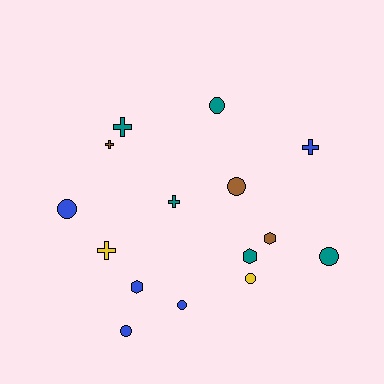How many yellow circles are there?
There is 1 yellow circle.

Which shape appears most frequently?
Circle, with 7 objects.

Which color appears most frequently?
Teal, with 5 objects.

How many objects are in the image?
There are 15 objects.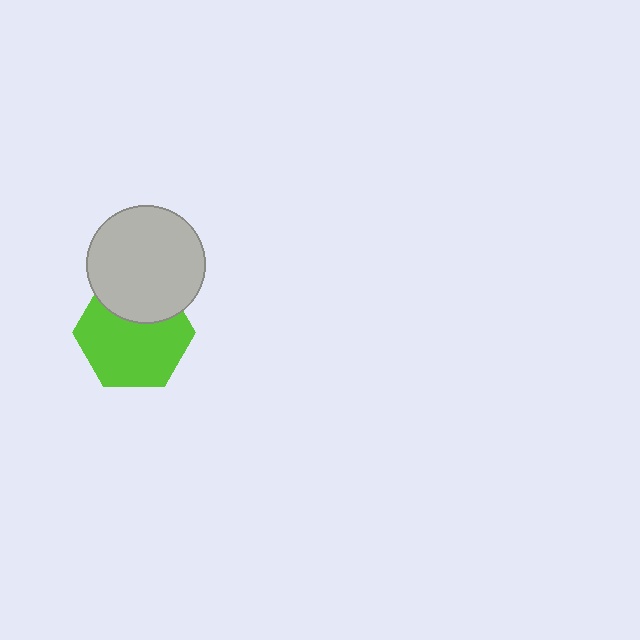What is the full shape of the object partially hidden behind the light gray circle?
The partially hidden object is a lime hexagon.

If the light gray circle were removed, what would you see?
You would see the complete lime hexagon.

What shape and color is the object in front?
The object in front is a light gray circle.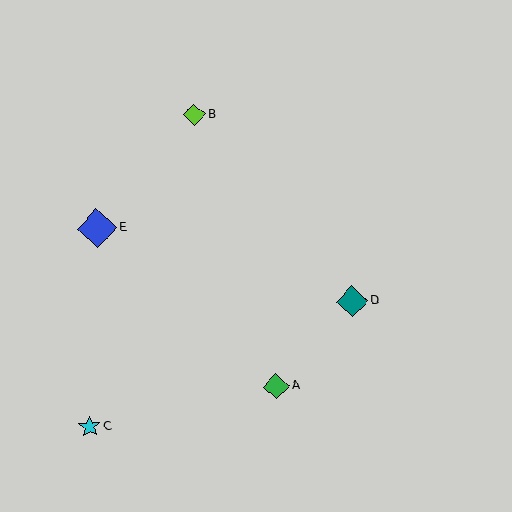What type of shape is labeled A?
Shape A is a green diamond.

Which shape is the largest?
The blue diamond (labeled E) is the largest.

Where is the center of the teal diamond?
The center of the teal diamond is at (352, 301).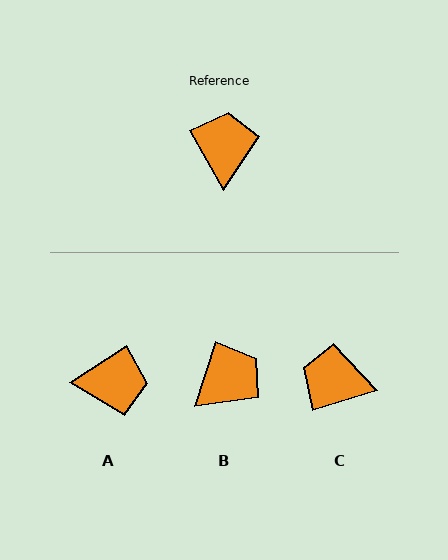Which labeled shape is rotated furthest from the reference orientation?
A, about 87 degrees away.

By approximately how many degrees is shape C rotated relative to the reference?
Approximately 77 degrees counter-clockwise.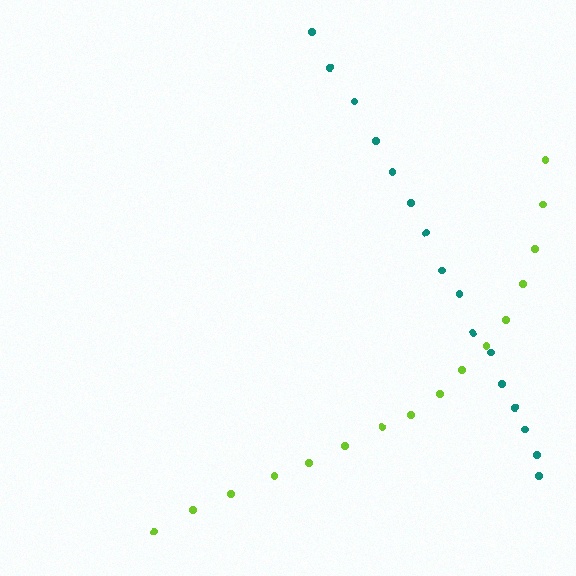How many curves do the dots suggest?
There are 2 distinct paths.